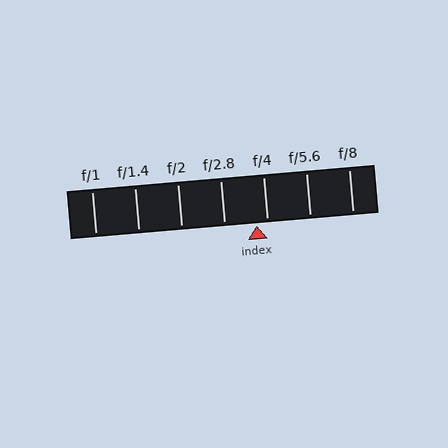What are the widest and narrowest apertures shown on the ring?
The widest aperture shown is f/1 and the narrowest is f/8.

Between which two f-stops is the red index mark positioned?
The index mark is between f/2.8 and f/4.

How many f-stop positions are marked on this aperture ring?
There are 7 f-stop positions marked.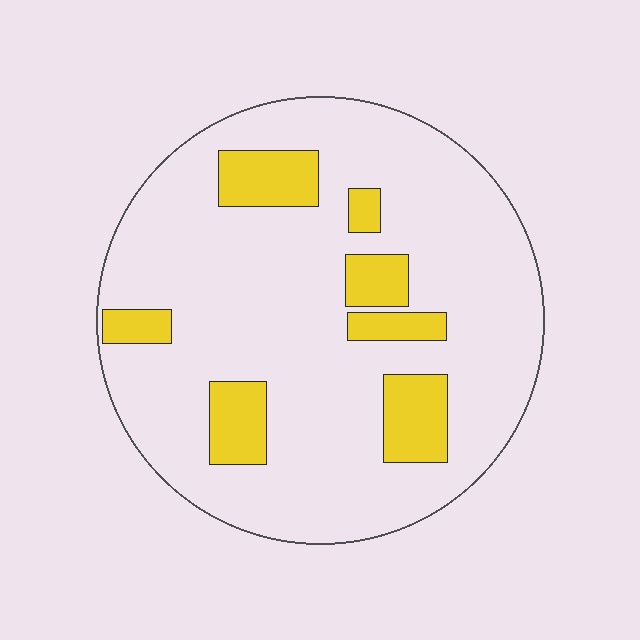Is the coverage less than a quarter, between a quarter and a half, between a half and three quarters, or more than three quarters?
Less than a quarter.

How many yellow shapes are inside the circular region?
7.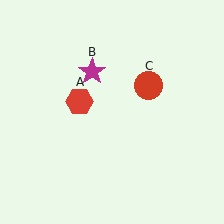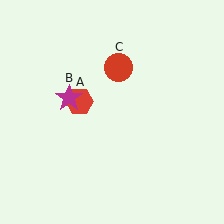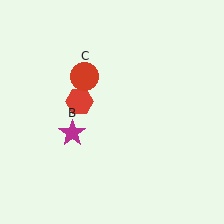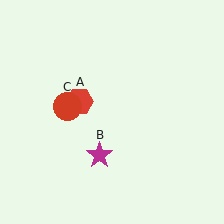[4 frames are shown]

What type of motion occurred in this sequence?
The magenta star (object B), red circle (object C) rotated counterclockwise around the center of the scene.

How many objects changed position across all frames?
2 objects changed position: magenta star (object B), red circle (object C).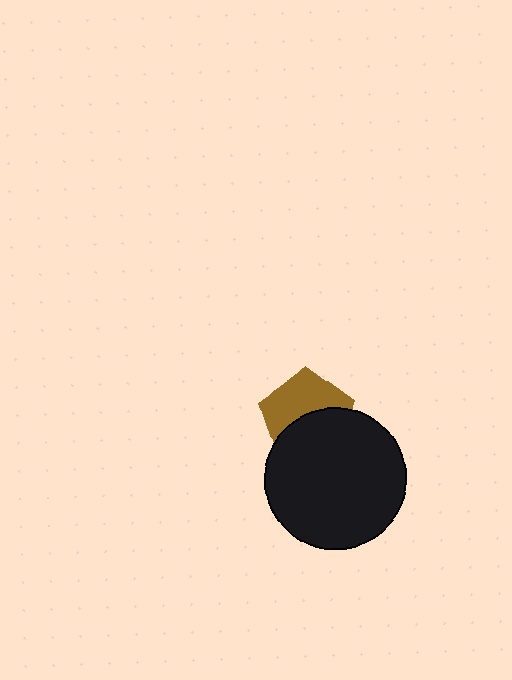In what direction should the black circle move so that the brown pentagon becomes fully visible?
The black circle should move down. That is the shortest direction to clear the overlap and leave the brown pentagon fully visible.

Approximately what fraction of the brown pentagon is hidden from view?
Roughly 48% of the brown pentagon is hidden behind the black circle.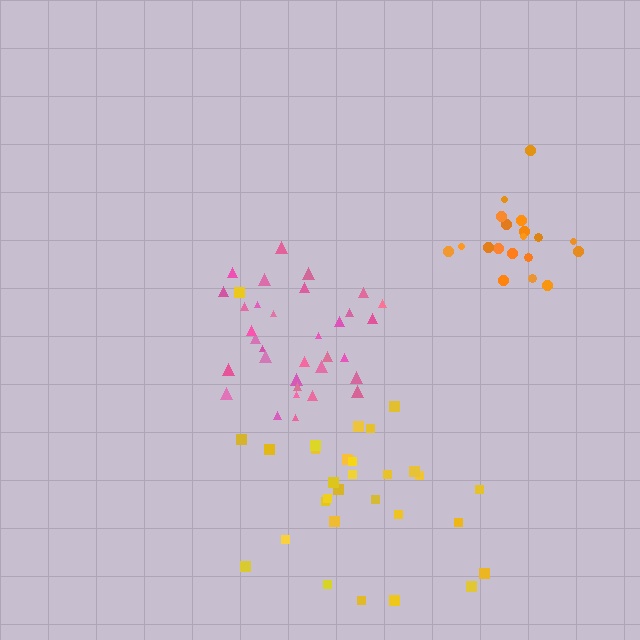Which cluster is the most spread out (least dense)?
Yellow.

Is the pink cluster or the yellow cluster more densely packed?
Pink.